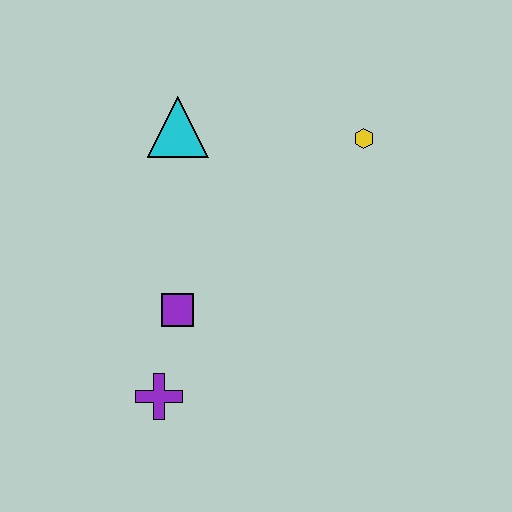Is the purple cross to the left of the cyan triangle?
Yes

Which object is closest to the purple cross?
The purple square is closest to the purple cross.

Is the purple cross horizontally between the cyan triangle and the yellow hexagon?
No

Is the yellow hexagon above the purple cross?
Yes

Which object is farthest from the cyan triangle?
The purple cross is farthest from the cyan triangle.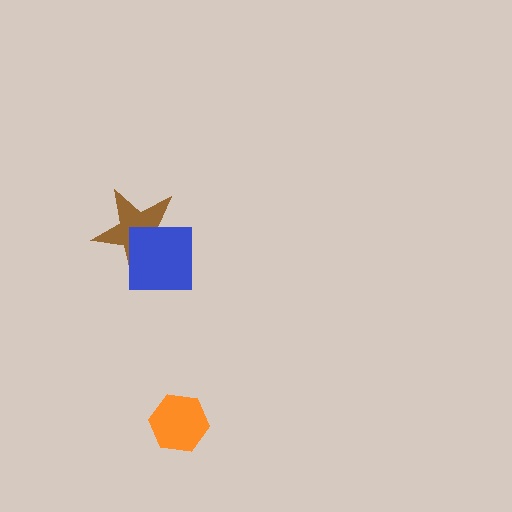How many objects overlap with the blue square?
1 object overlaps with the blue square.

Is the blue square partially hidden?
No, no other shape covers it.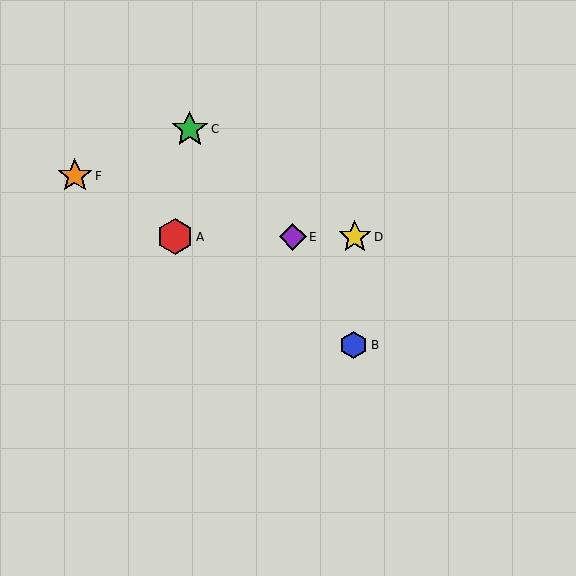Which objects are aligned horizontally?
Objects A, D, E are aligned horizontally.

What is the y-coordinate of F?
Object F is at y≈176.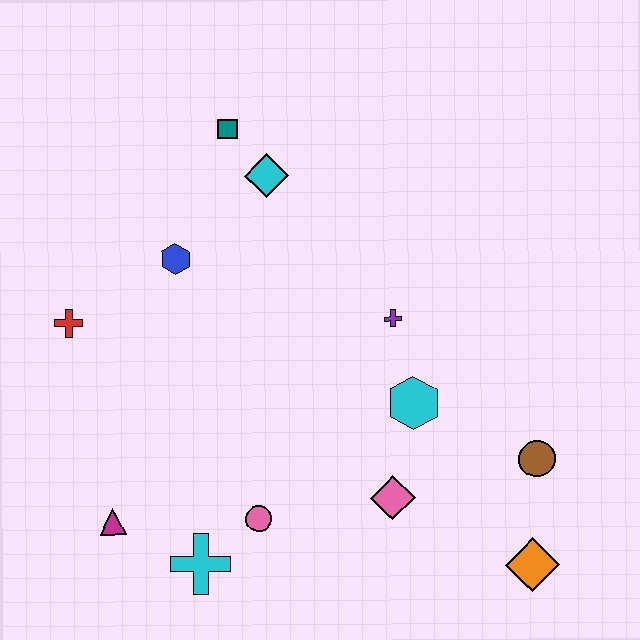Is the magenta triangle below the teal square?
Yes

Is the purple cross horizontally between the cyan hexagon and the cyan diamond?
Yes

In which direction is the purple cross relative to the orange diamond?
The purple cross is above the orange diamond.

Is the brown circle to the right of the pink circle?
Yes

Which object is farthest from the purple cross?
The magenta triangle is farthest from the purple cross.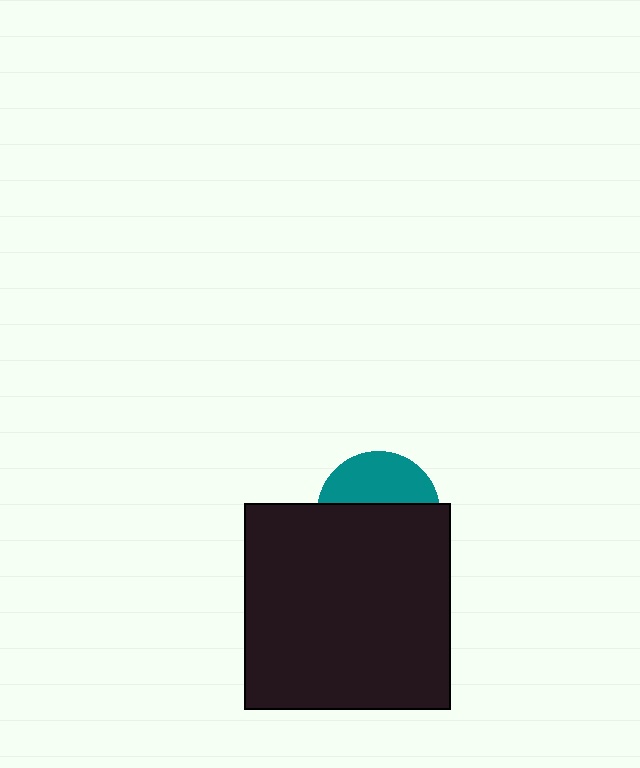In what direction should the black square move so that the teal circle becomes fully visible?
The black square should move down. That is the shortest direction to clear the overlap and leave the teal circle fully visible.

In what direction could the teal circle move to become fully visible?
The teal circle could move up. That would shift it out from behind the black square entirely.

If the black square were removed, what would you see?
You would see the complete teal circle.